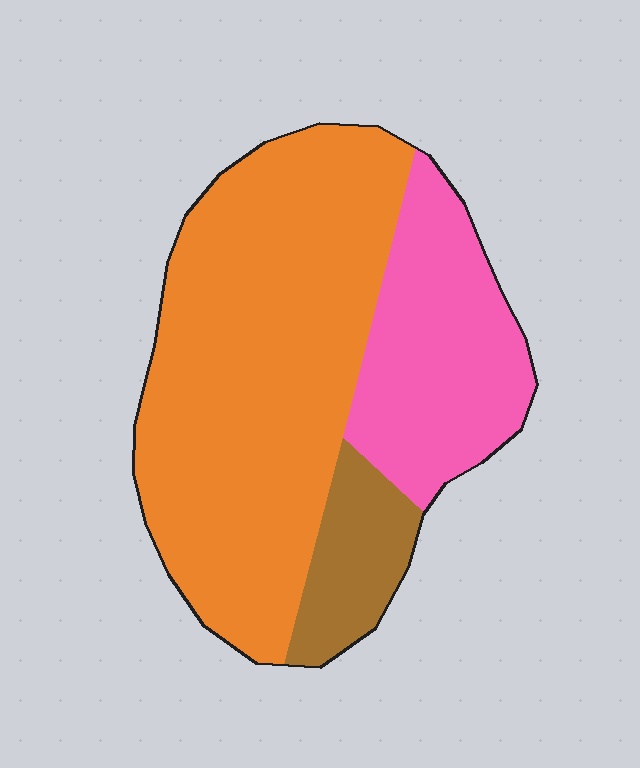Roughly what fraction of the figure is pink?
Pink takes up about one quarter (1/4) of the figure.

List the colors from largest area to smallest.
From largest to smallest: orange, pink, brown.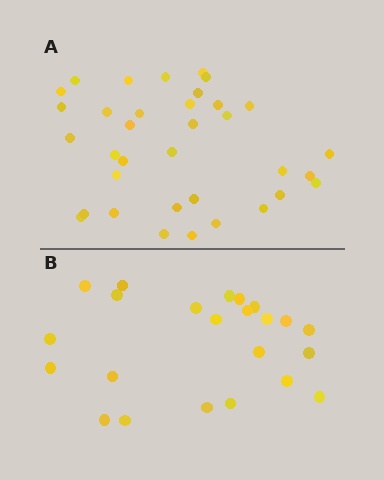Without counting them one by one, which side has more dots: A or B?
Region A (the top region) has more dots.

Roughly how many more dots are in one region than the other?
Region A has roughly 12 or so more dots than region B.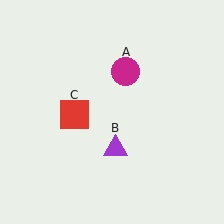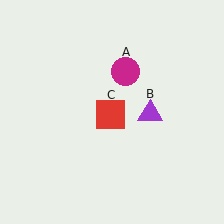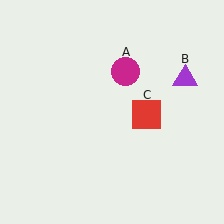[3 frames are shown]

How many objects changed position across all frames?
2 objects changed position: purple triangle (object B), red square (object C).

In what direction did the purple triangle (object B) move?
The purple triangle (object B) moved up and to the right.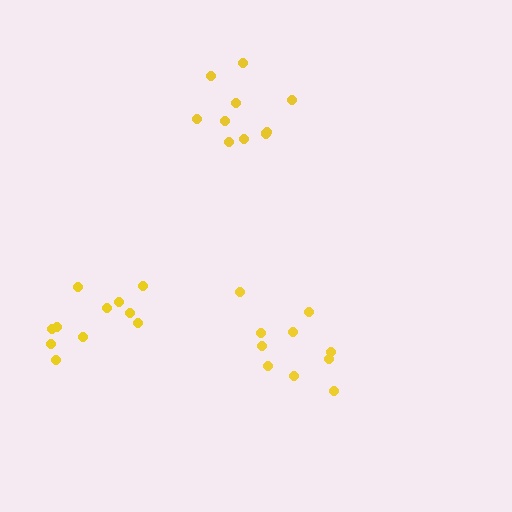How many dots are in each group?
Group 1: 11 dots, Group 2: 10 dots, Group 3: 10 dots (31 total).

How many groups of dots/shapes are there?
There are 3 groups.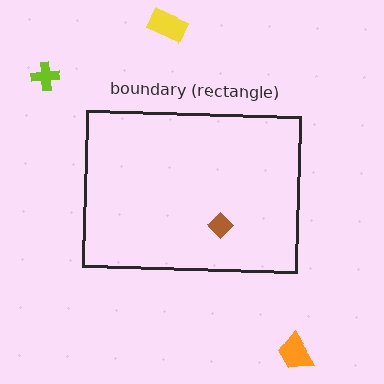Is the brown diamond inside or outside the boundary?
Inside.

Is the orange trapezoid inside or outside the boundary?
Outside.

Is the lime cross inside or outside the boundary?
Outside.